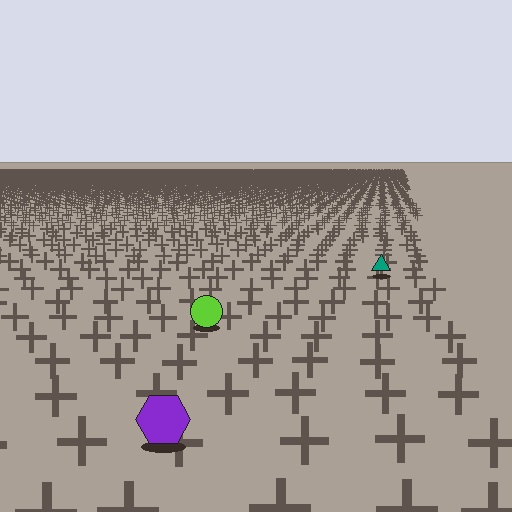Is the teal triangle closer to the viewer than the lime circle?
No. The lime circle is closer — you can tell from the texture gradient: the ground texture is coarser near it.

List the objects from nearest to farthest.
From nearest to farthest: the purple hexagon, the lime circle, the teal triangle.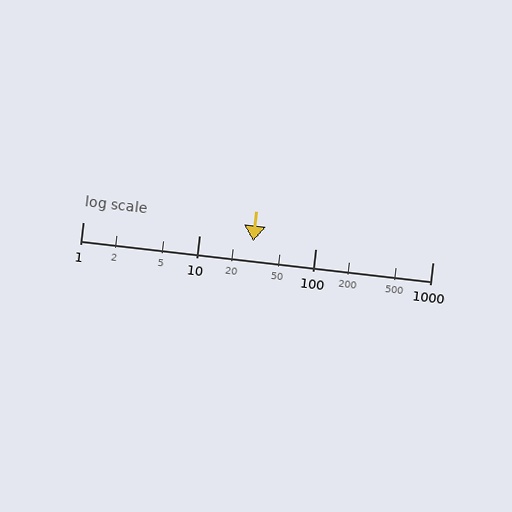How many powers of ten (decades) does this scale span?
The scale spans 3 decades, from 1 to 1000.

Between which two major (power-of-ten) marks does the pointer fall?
The pointer is between 10 and 100.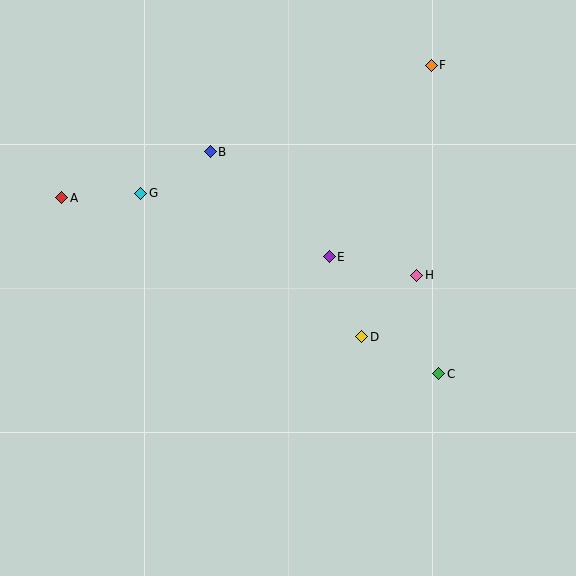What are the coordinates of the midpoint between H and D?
The midpoint between H and D is at (389, 306).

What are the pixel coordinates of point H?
Point H is at (417, 275).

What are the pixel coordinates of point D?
Point D is at (362, 337).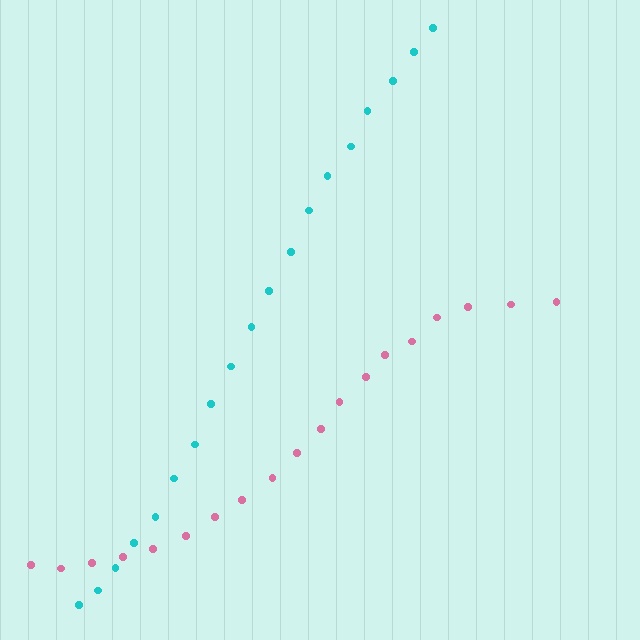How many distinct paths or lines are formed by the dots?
There are 2 distinct paths.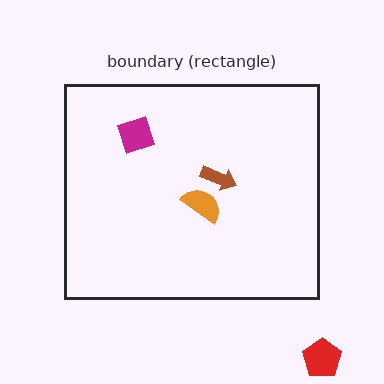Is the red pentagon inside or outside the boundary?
Outside.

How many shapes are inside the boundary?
3 inside, 1 outside.